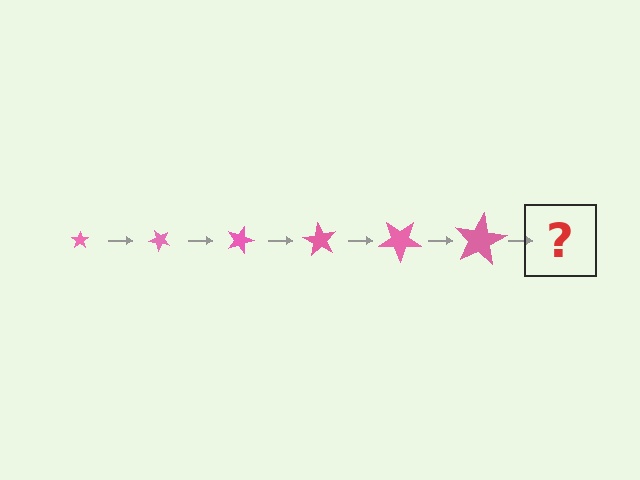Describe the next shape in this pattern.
It should be a star, larger than the previous one and rotated 270 degrees from the start.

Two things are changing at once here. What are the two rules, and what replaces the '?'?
The two rules are that the star grows larger each step and it rotates 45 degrees each step. The '?' should be a star, larger than the previous one and rotated 270 degrees from the start.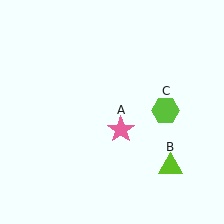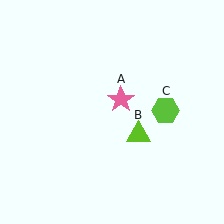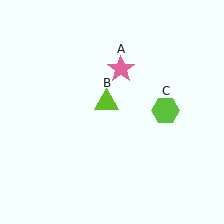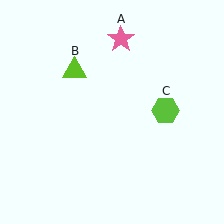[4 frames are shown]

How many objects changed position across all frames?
2 objects changed position: pink star (object A), lime triangle (object B).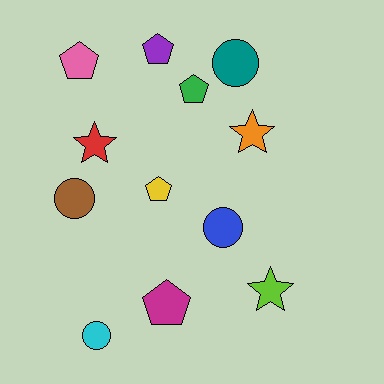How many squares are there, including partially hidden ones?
There are no squares.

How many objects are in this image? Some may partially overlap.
There are 12 objects.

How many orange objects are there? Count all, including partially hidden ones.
There is 1 orange object.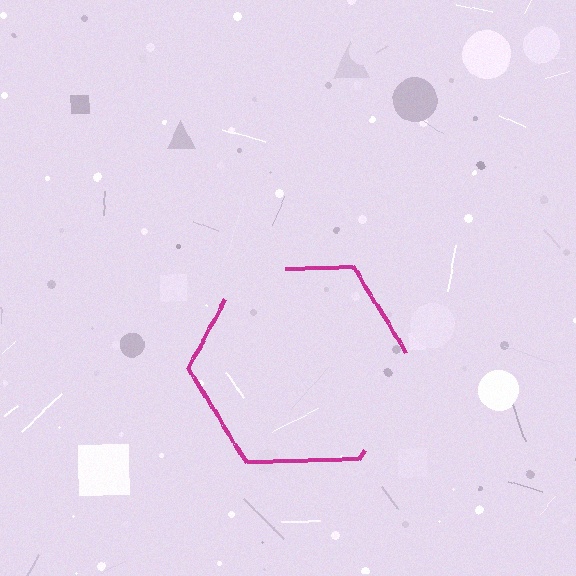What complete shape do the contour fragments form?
The contour fragments form a hexagon.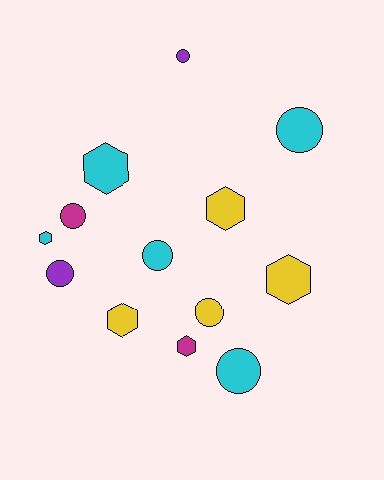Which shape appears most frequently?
Circle, with 7 objects.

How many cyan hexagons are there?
There are 2 cyan hexagons.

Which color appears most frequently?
Cyan, with 5 objects.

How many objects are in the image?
There are 13 objects.